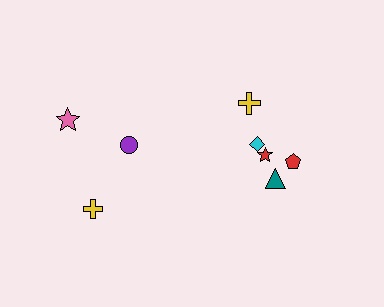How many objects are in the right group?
There are 5 objects.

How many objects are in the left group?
There are 3 objects.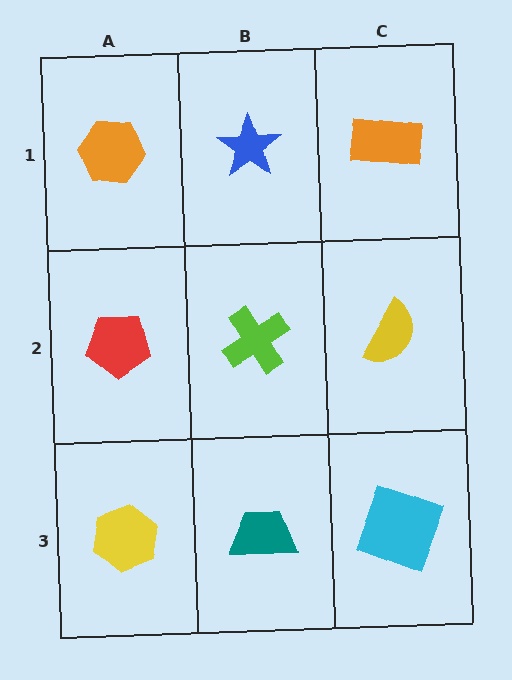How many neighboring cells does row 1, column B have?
3.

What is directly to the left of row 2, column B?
A red pentagon.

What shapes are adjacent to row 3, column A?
A red pentagon (row 2, column A), a teal trapezoid (row 3, column B).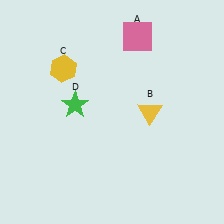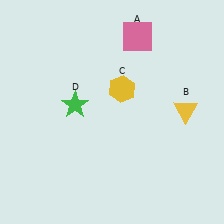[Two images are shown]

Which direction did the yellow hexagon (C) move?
The yellow hexagon (C) moved right.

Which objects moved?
The objects that moved are: the yellow triangle (B), the yellow hexagon (C).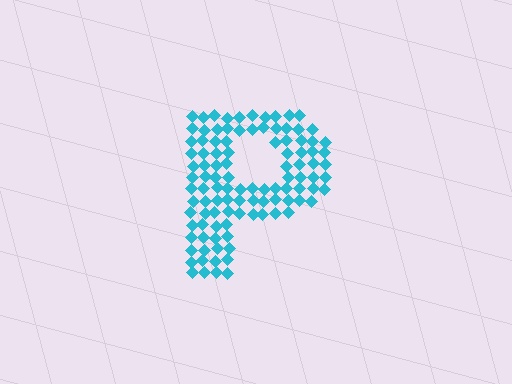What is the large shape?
The large shape is the letter P.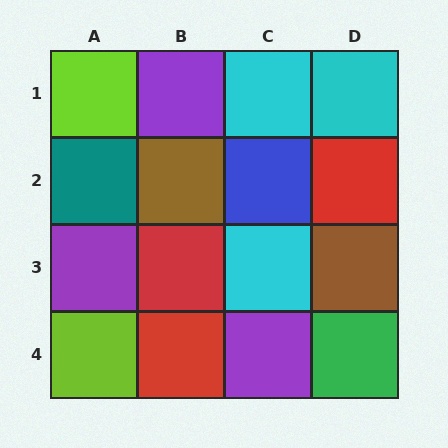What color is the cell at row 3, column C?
Cyan.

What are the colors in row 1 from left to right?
Lime, purple, cyan, cyan.